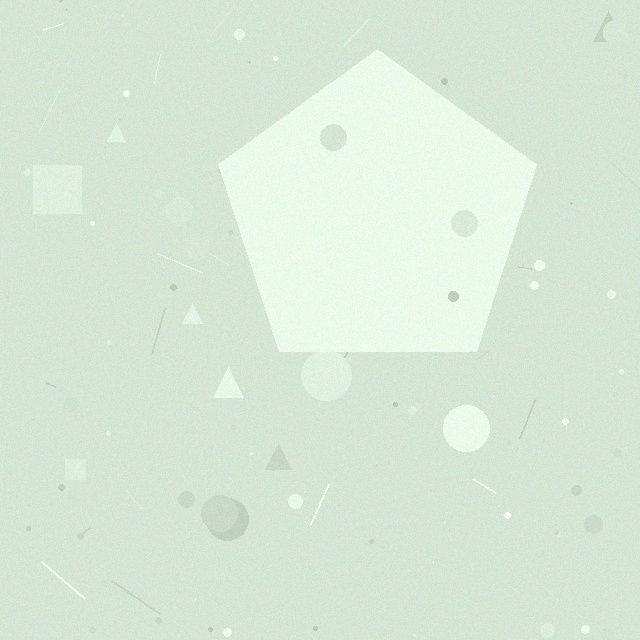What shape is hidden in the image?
A pentagon is hidden in the image.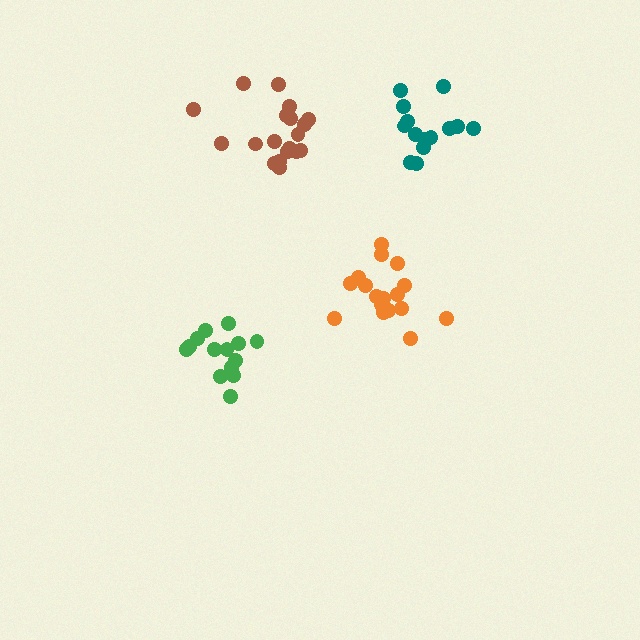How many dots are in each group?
Group 1: 17 dots, Group 2: 14 dots, Group 3: 19 dots, Group 4: 14 dots (64 total).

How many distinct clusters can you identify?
There are 4 distinct clusters.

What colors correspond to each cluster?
The clusters are colored: orange, teal, brown, green.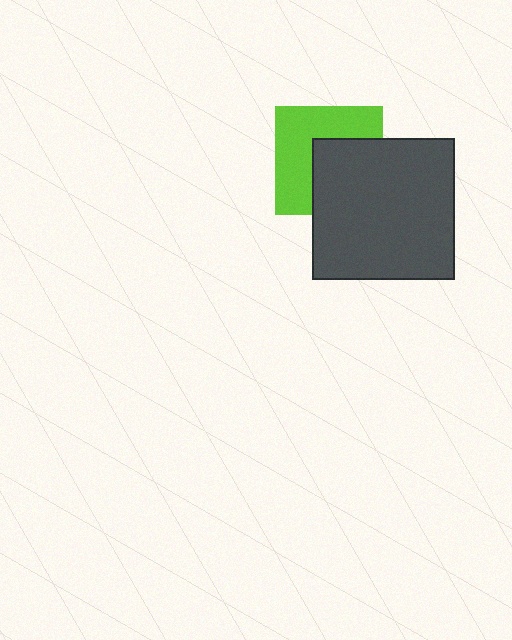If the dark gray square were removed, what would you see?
You would see the complete lime square.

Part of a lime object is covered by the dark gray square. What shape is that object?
It is a square.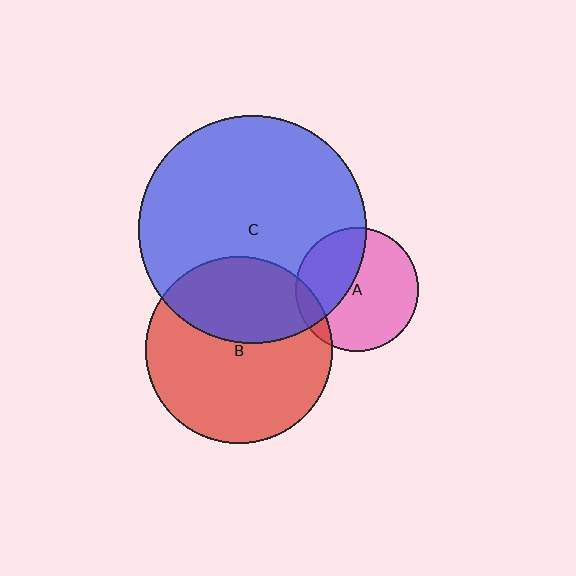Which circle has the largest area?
Circle C (blue).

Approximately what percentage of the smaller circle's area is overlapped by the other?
Approximately 40%.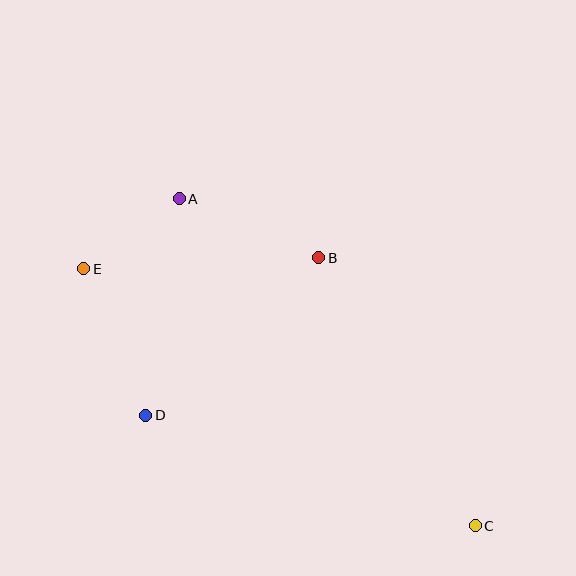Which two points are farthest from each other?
Points C and E are farthest from each other.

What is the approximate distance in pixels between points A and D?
The distance between A and D is approximately 219 pixels.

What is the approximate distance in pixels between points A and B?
The distance between A and B is approximately 152 pixels.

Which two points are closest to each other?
Points A and E are closest to each other.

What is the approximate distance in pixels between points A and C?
The distance between A and C is approximately 441 pixels.